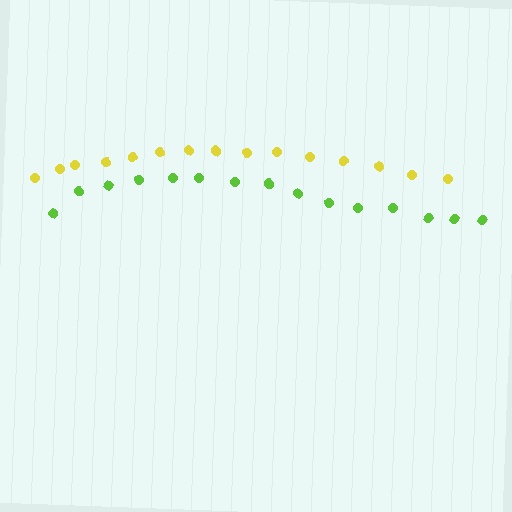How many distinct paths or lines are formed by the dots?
There are 2 distinct paths.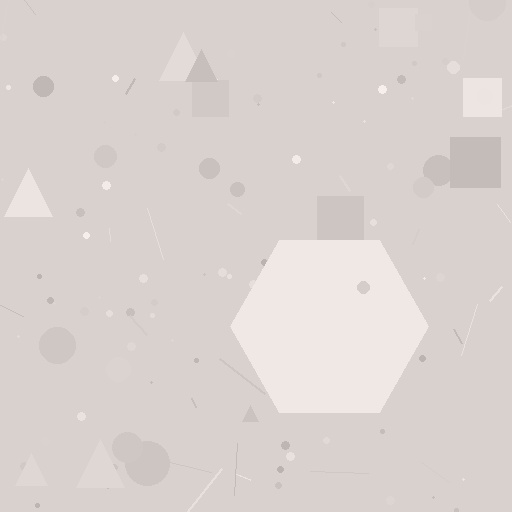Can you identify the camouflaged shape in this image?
The camouflaged shape is a hexagon.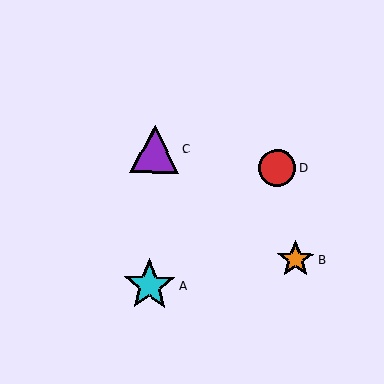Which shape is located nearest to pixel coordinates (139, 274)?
The cyan star (labeled A) at (149, 285) is nearest to that location.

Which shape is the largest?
The cyan star (labeled A) is the largest.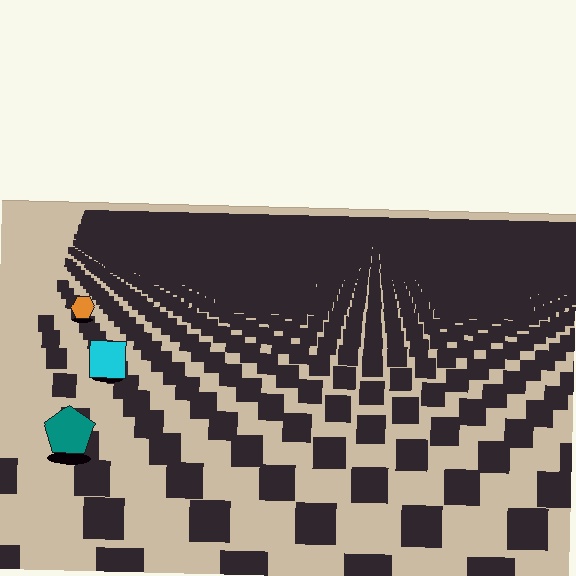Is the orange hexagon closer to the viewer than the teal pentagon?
No. The teal pentagon is closer — you can tell from the texture gradient: the ground texture is coarser near it.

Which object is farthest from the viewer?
The orange hexagon is farthest from the viewer. It appears smaller and the ground texture around it is denser.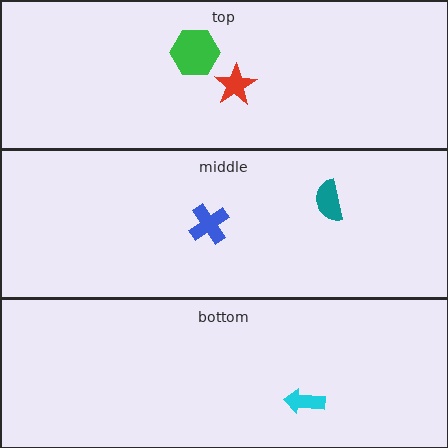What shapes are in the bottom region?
The cyan arrow.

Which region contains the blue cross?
The middle region.